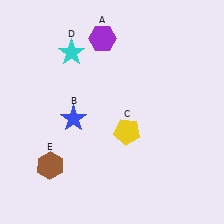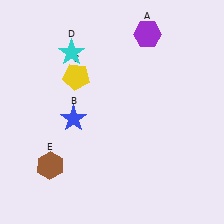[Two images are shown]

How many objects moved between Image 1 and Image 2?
2 objects moved between the two images.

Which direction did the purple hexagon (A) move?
The purple hexagon (A) moved right.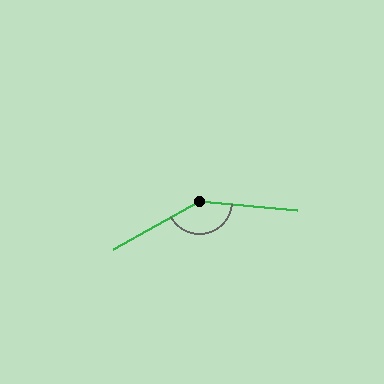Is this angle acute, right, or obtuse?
It is obtuse.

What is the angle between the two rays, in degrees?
Approximately 146 degrees.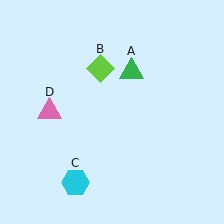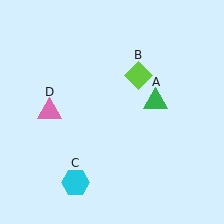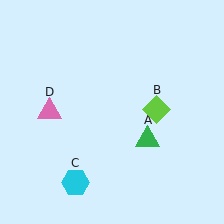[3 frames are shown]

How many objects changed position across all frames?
2 objects changed position: green triangle (object A), lime diamond (object B).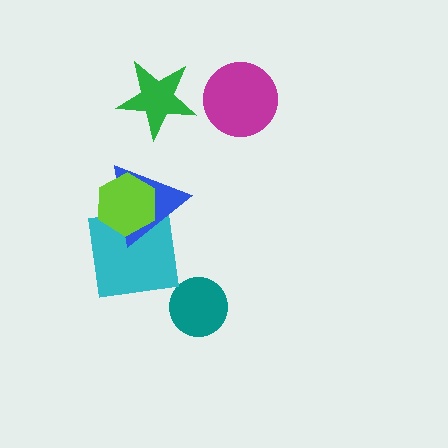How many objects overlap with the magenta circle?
0 objects overlap with the magenta circle.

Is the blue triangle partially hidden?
Yes, it is partially covered by another shape.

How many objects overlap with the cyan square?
2 objects overlap with the cyan square.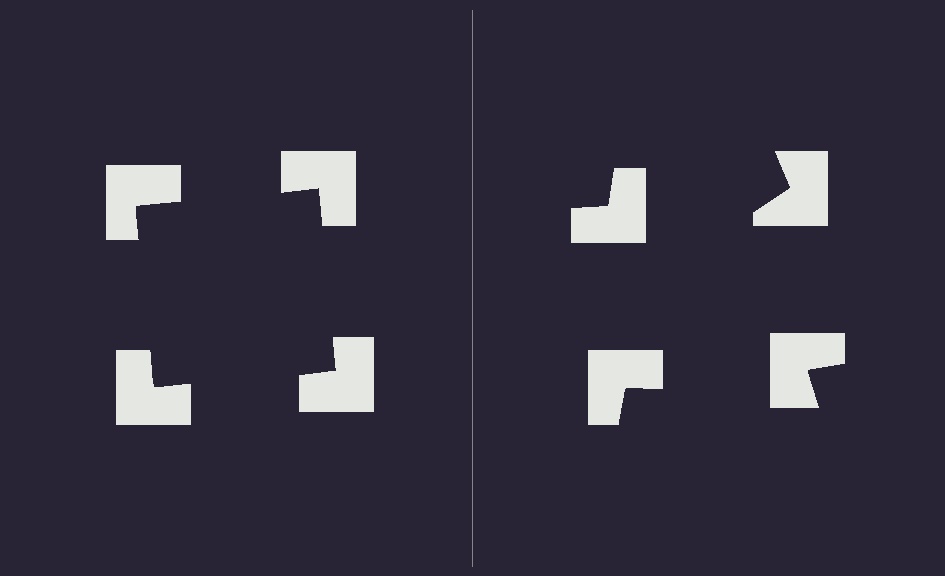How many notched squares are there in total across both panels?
8 — 4 on each side.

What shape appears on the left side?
An illusory square.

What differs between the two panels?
The notched squares are positioned identically on both sides; only the wedge orientations differ. On the left they align to a square; on the right they are misaligned.